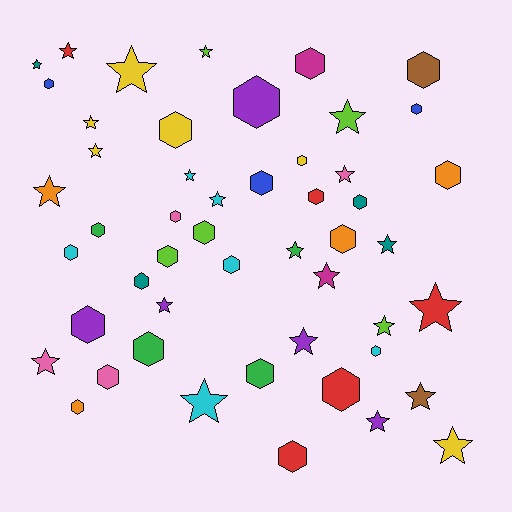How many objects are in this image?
There are 50 objects.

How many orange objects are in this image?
There are 4 orange objects.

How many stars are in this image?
There are 23 stars.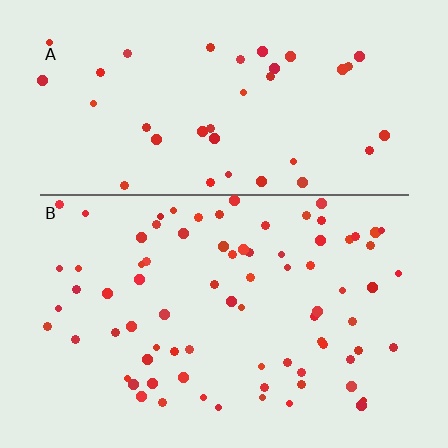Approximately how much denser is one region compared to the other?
Approximately 2.0× — region B over region A.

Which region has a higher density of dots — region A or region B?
B (the bottom).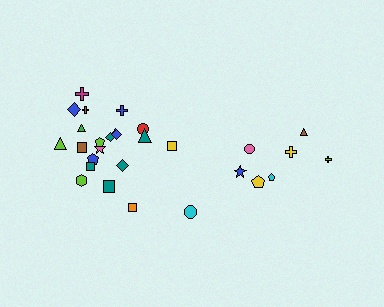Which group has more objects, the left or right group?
The left group.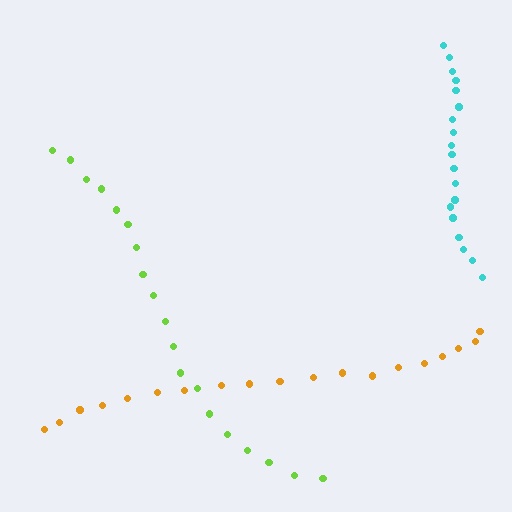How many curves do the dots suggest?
There are 3 distinct paths.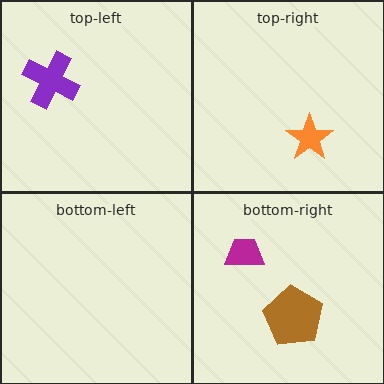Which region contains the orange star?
The top-right region.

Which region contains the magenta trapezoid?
The bottom-right region.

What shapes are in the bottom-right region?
The magenta trapezoid, the brown pentagon.